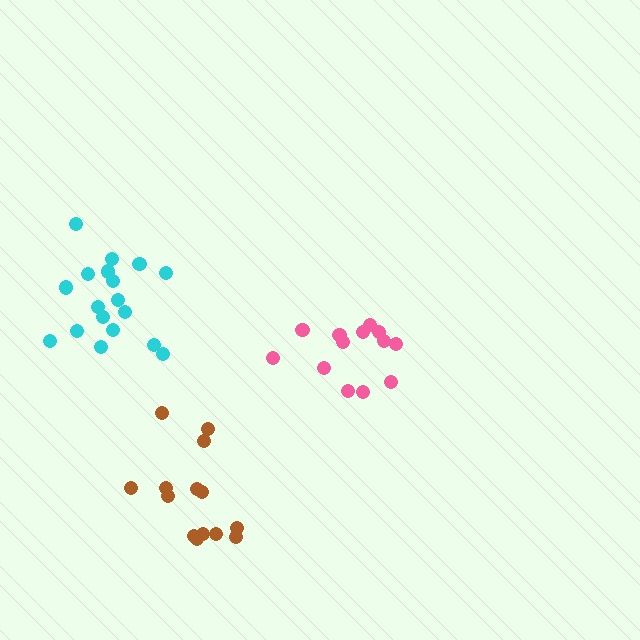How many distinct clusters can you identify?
There are 3 distinct clusters.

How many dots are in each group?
Group 1: 13 dots, Group 2: 14 dots, Group 3: 18 dots (45 total).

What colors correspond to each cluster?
The clusters are colored: pink, brown, cyan.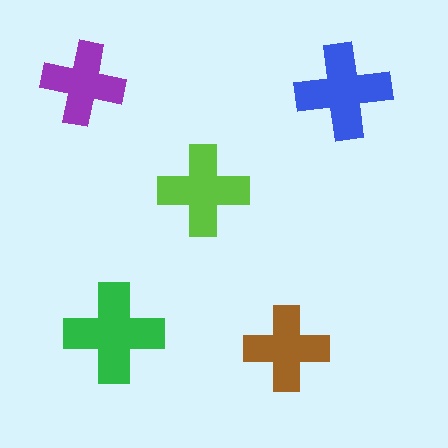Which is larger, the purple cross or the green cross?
The green one.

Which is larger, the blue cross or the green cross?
The green one.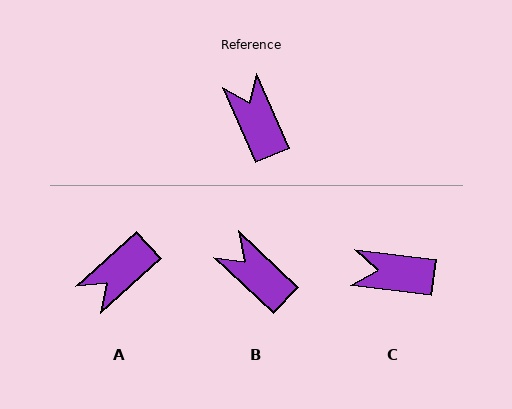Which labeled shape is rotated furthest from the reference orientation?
A, about 109 degrees away.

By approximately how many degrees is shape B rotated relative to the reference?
Approximately 23 degrees counter-clockwise.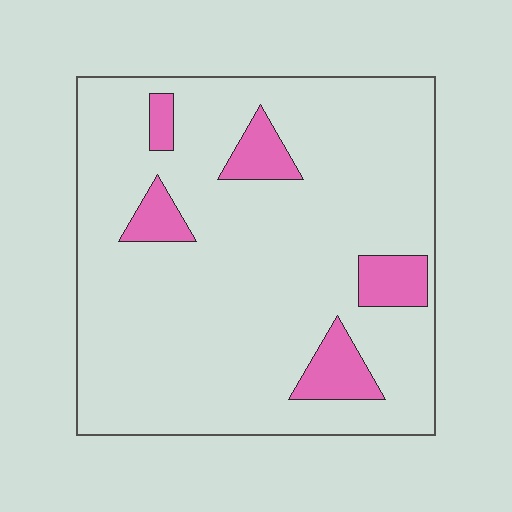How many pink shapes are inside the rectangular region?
5.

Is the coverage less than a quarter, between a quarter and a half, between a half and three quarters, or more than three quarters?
Less than a quarter.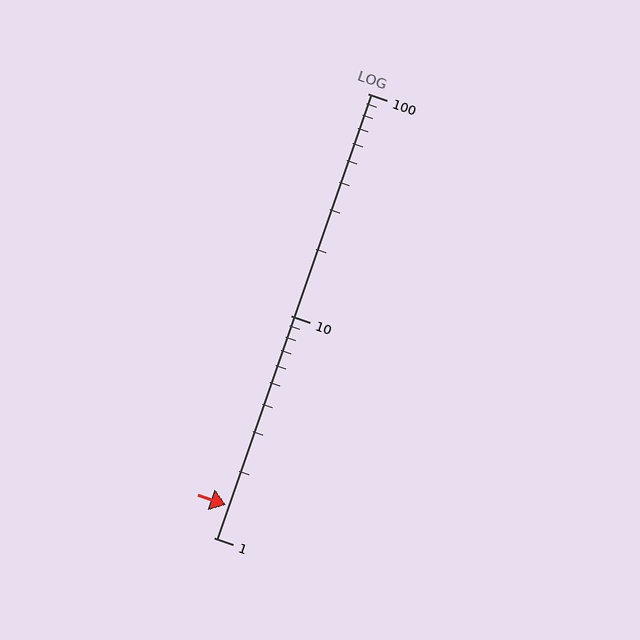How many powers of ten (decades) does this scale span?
The scale spans 2 decades, from 1 to 100.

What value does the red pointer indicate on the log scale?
The pointer indicates approximately 1.4.